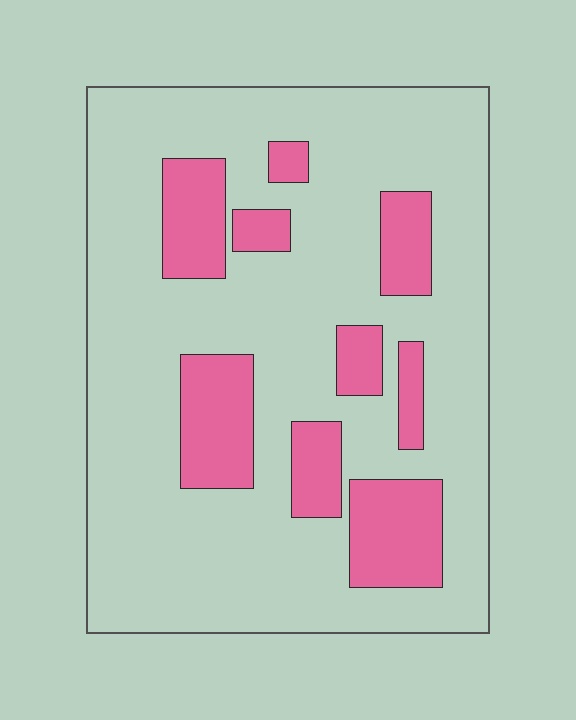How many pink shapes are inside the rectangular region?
9.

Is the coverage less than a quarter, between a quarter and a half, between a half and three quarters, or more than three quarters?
Less than a quarter.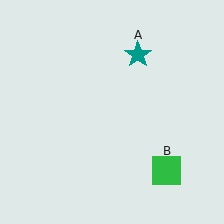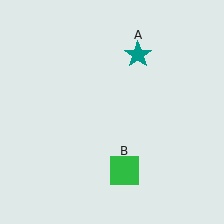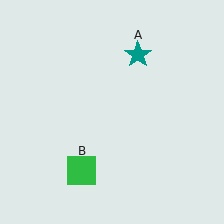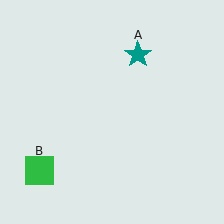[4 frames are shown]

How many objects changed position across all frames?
1 object changed position: green square (object B).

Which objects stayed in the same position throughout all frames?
Teal star (object A) remained stationary.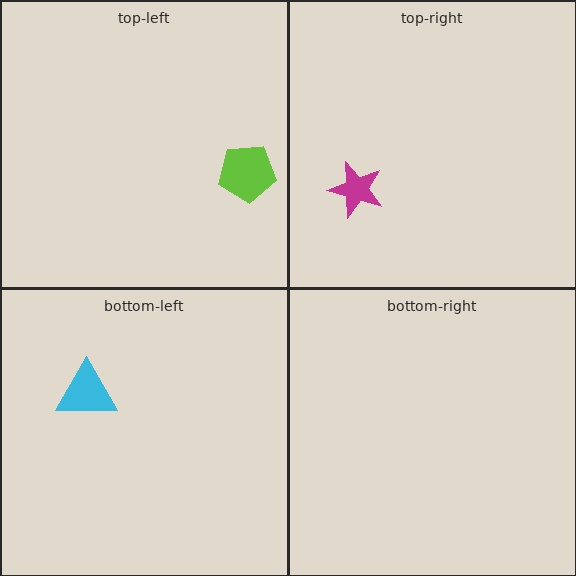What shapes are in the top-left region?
The lime pentagon.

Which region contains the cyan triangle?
The bottom-left region.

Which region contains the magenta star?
The top-right region.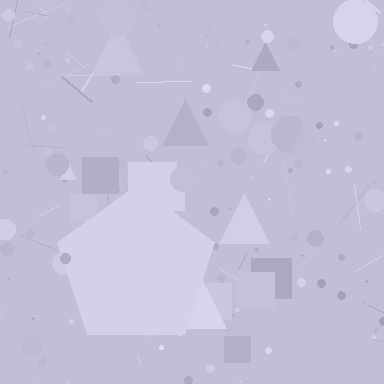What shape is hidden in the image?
A pentagon is hidden in the image.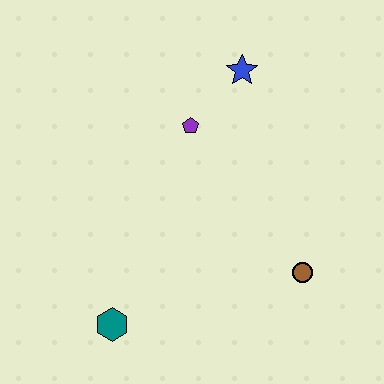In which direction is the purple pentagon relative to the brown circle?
The purple pentagon is above the brown circle.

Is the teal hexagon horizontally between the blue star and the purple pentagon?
No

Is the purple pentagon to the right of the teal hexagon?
Yes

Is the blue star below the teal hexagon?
No